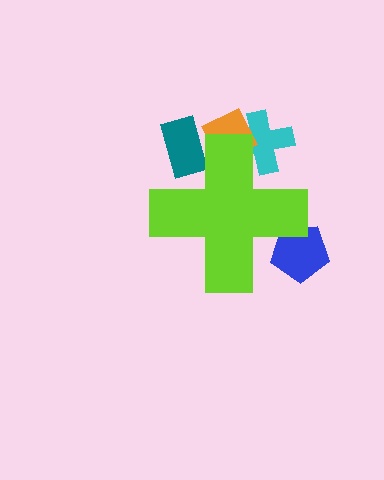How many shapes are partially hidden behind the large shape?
4 shapes are partially hidden.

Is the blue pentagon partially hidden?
Yes, the blue pentagon is partially hidden behind the lime cross.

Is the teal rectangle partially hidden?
Yes, the teal rectangle is partially hidden behind the lime cross.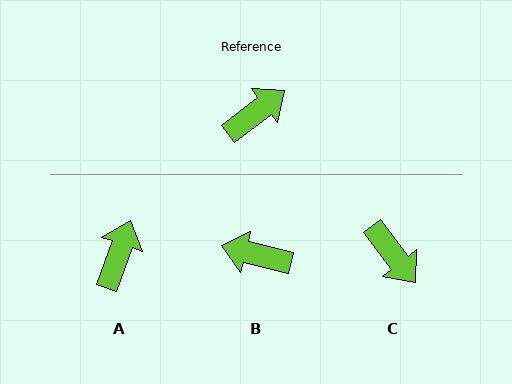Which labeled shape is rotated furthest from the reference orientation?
B, about 128 degrees away.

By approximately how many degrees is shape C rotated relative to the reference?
Approximately 90 degrees clockwise.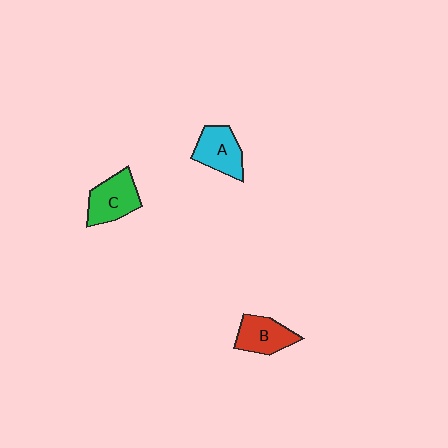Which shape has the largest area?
Shape C (green).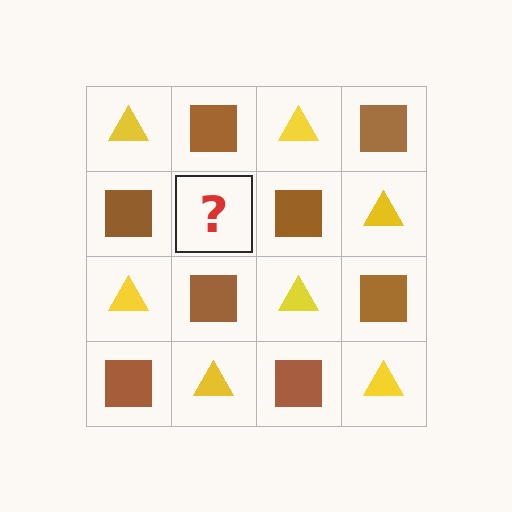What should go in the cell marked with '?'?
The missing cell should contain a yellow triangle.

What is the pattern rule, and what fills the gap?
The rule is that it alternates yellow triangle and brown square in a checkerboard pattern. The gap should be filled with a yellow triangle.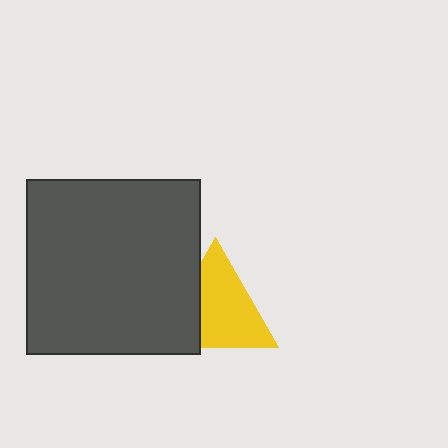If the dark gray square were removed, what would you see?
You would see the complete yellow triangle.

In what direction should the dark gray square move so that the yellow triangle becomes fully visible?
The dark gray square should move left. That is the shortest direction to clear the overlap and leave the yellow triangle fully visible.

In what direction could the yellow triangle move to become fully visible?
The yellow triangle could move right. That would shift it out from behind the dark gray square entirely.